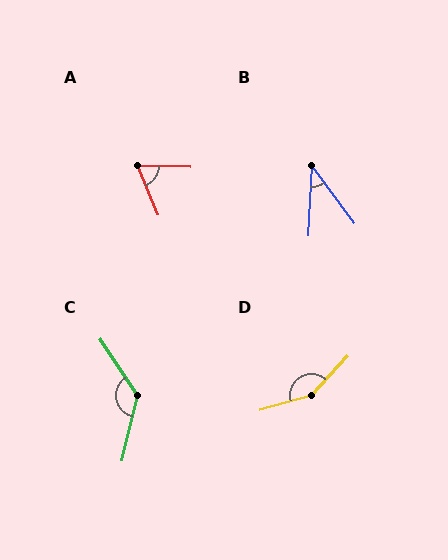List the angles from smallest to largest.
B (39°), A (66°), C (133°), D (148°).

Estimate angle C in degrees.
Approximately 133 degrees.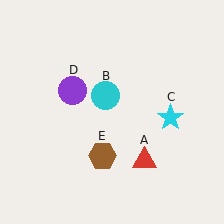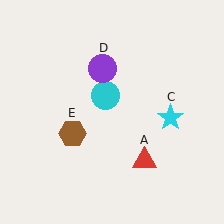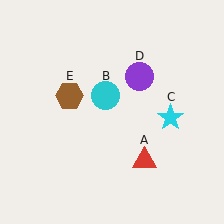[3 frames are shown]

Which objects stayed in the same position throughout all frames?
Red triangle (object A) and cyan circle (object B) and cyan star (object C) remained stationary.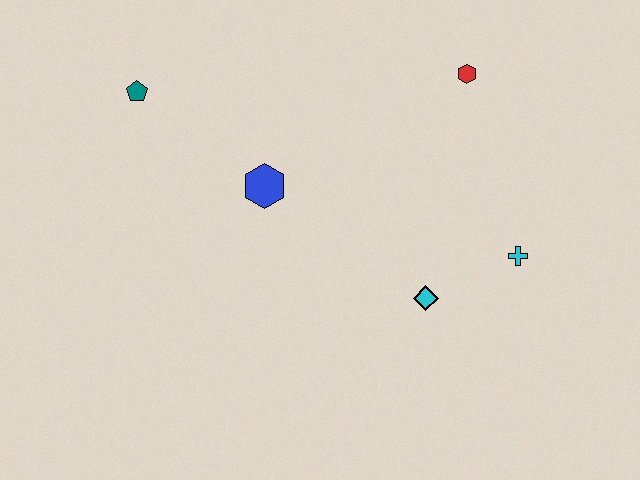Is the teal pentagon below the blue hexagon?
No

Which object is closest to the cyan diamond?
The cyan cross is closest to the cyan diamond.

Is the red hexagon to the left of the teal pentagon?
No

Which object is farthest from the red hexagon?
The teal pentagon is farthest from the red hexagon.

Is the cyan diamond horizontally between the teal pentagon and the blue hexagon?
No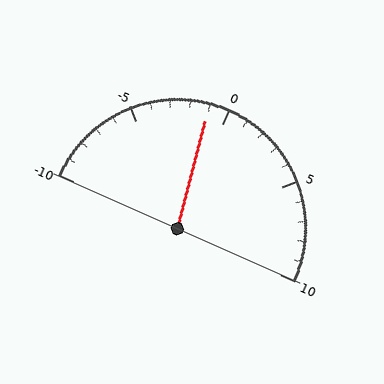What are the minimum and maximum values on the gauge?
The gauge ranges from -10 to 10.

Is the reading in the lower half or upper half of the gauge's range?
The reading is in the lower half of the range (-10 to 10).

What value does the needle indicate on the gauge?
The needle indicates approximately -1.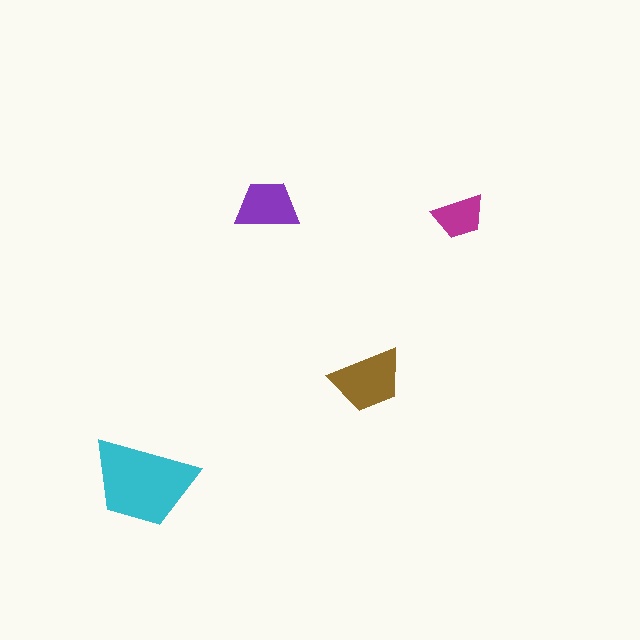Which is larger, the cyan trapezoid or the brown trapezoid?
The cyan one.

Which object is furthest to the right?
The magenta trapezoid is rightmost.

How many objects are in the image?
There are 4 objects in the image.